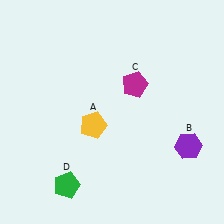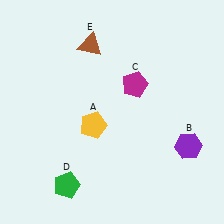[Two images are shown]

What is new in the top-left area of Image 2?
A brown triangle (E) was added in the top-left area of Image 2.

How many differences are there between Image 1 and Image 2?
There is 1 difference between the two images.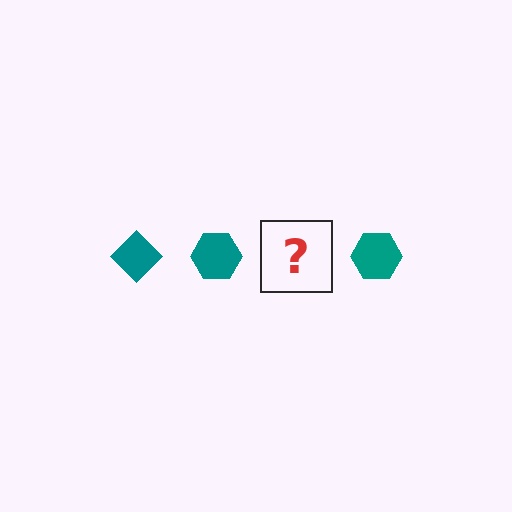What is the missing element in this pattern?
The missing element is a teal diamond.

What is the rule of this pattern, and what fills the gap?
The rule is that the pattern cycles through diamond, hexagon shapes in teal. The gap should be filled with a teal diamond.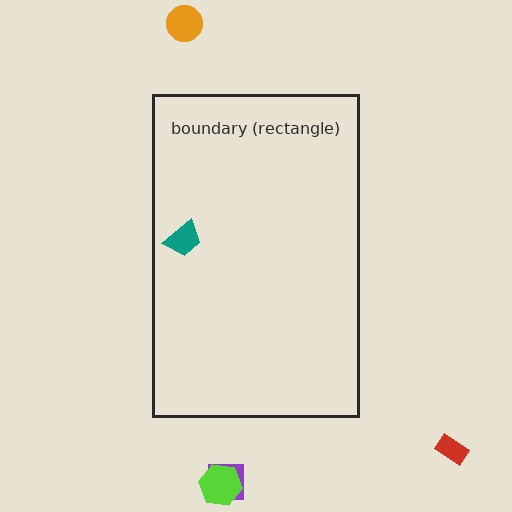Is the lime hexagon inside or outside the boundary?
Outside.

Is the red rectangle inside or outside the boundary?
Outside.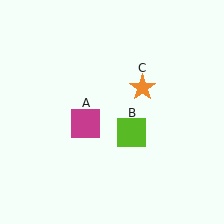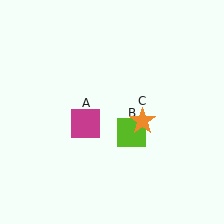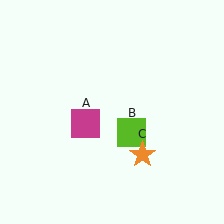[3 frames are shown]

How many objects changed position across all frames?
1 object changed position: orange star (object C).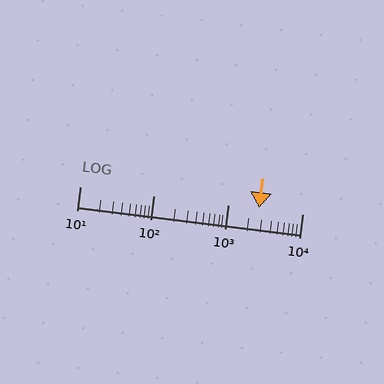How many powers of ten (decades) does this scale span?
The scale spans 3 decades, from 10 to 10000.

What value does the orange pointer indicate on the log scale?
The pointer indicates approximately 2600.